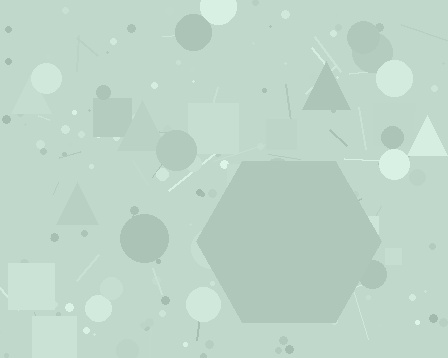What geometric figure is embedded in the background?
A hexagon is embedded in the background.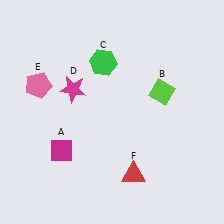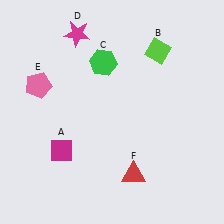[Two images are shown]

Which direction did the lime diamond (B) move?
The lime diamond (B) moved up.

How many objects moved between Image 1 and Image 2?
2 objects moved between the two images.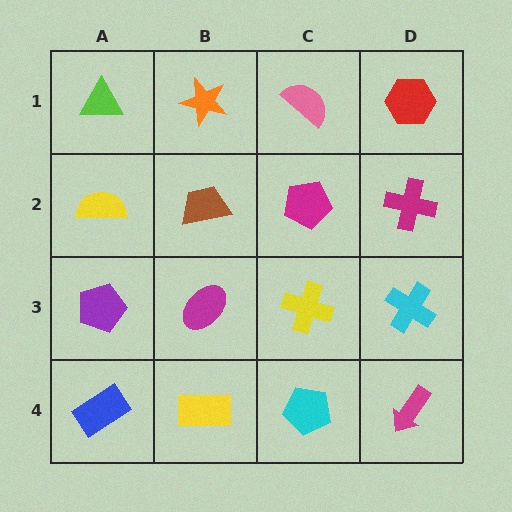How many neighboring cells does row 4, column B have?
3.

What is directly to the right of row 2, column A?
A brown trapezoid.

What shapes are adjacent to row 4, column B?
A magenta ellipse (row 3, column B), a blue rectangle (row 4, column A), a cyan pentagon (row 4, column C).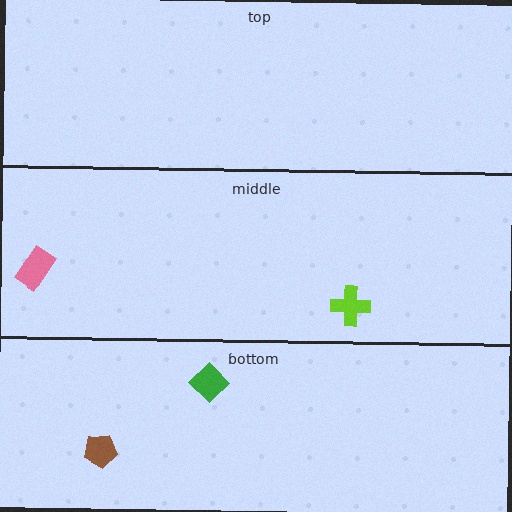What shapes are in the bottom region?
The green diamond, the brown pentagon.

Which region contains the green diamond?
The bottom region.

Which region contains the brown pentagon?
The bottom region.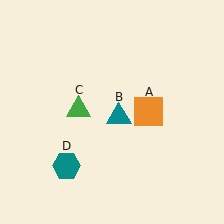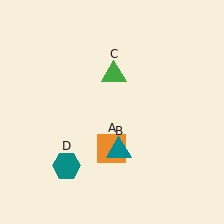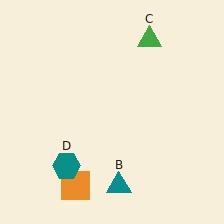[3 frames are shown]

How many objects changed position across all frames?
3 objects changed position: orange square (object A), teal triangle (object B), green triangle (object C).